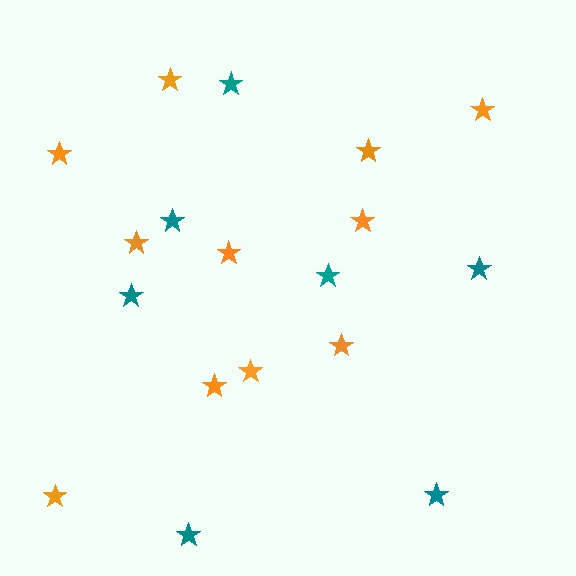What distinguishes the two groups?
There are 2 groups: one group of orange stars (11) and one group of teal stars (7).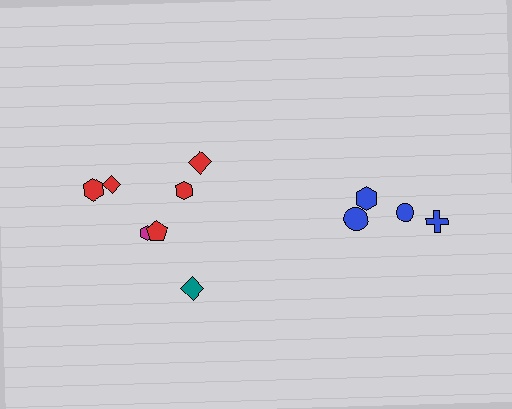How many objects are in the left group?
There are 7 objects.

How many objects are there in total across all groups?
There are 11 objects.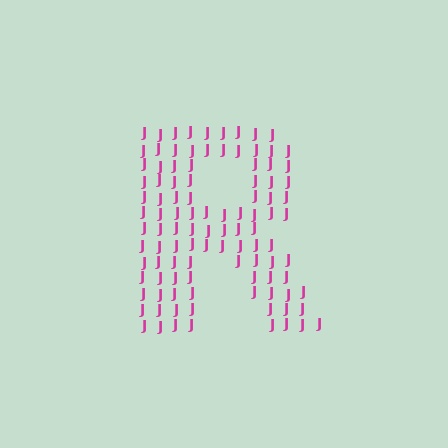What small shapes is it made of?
It is made of small letter J's.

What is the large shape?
The large shape is the letter R.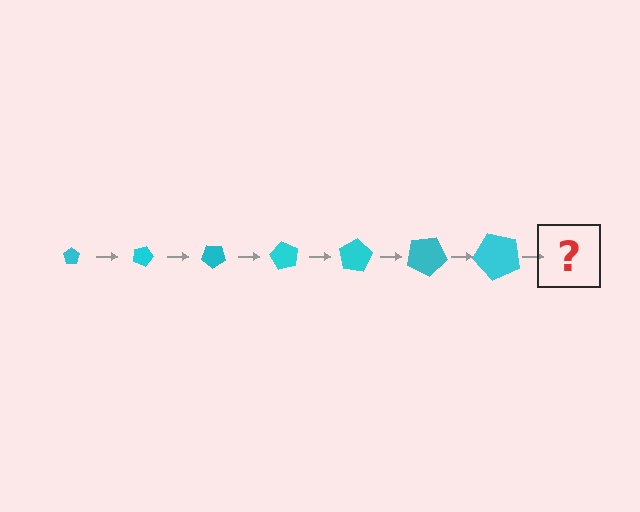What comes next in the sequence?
The next element should be a pentagon, larger than the previous one and rotated 140 degrees from the start.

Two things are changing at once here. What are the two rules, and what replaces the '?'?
The two rules are that the pentagon grows larger each step and it rotates 20 degrees each step. The '?' should be a pentagon, larger than the previous one and rotated 140 degrees from the start.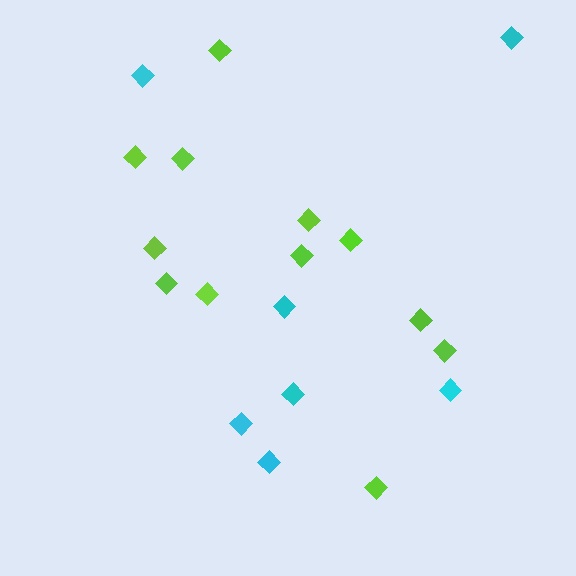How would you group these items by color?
There are 2 groups: one group of cyan diamonds (7) and one group of lime diamonds (12).